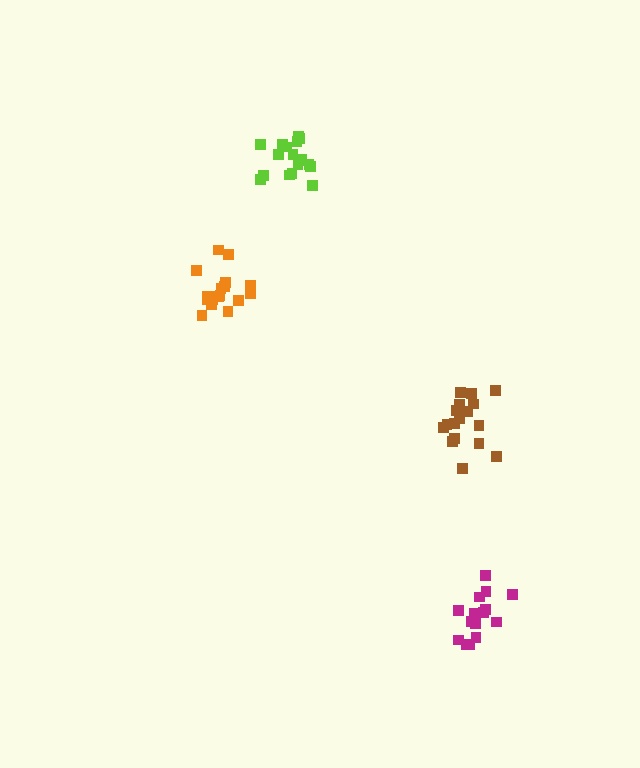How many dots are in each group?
Group 1: 15 dots, Group 2: 17 dots, Group 3: 17 dots, Group 4: 18 dots (67 total).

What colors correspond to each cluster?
The clusters are colored: magenta, brown, orange, lime.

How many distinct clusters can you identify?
There are 4 distinct clusters.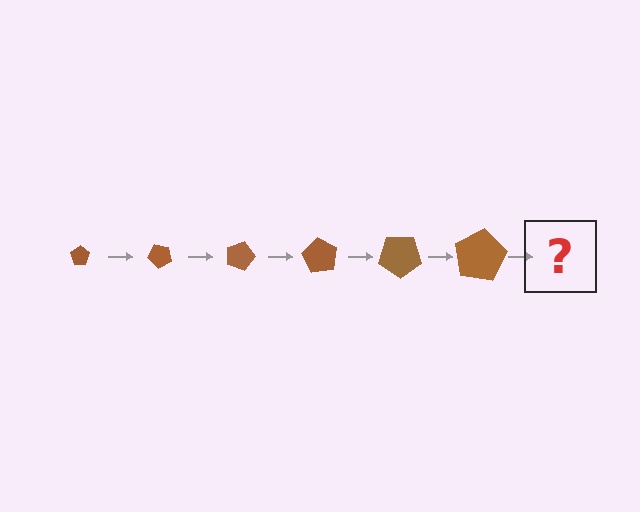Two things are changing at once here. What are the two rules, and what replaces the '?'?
The two rules are that the pentagon grows larger each step and it rotates 45 degrees each step. The '?' should be a pentagon, larger than the previous one and rotated 270 degrees from the start.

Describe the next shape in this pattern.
It should be a pentagon, larger than the previous one and rotated 270 degrees from the start.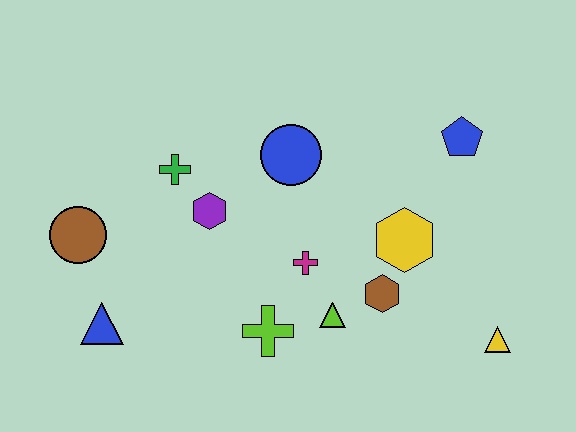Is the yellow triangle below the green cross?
Yes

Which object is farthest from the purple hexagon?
The yellow triangle is farthest from the purple hexagon.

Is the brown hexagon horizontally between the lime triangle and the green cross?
No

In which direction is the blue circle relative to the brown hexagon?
The blue circle is above the brown hexagon.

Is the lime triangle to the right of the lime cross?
Yes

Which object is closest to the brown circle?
The blue triangle is closest to the brown circle.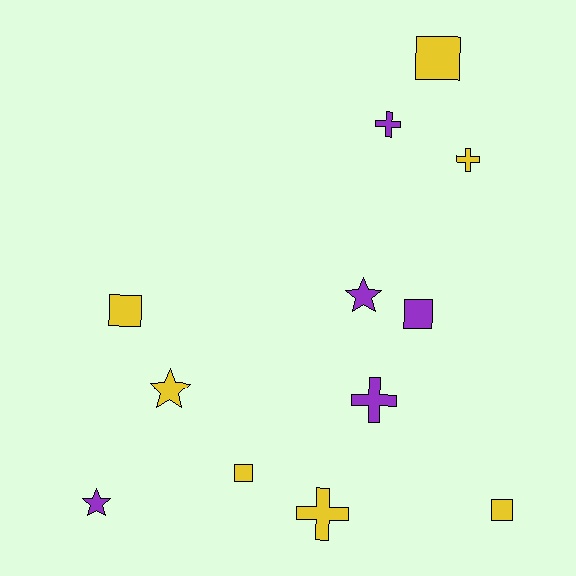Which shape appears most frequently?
Square, with 5 objects.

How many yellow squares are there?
There are 4 yellow squares.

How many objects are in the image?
There are 12 objects.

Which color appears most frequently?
Yellow, with 7 objects.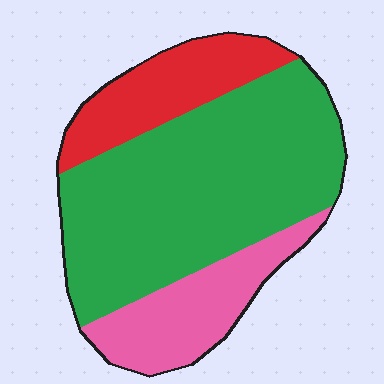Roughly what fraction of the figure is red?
Red covers about 20% of the figure.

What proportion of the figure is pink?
Pink covers 20% of the figure.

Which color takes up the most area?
Green, at roughly 60%.